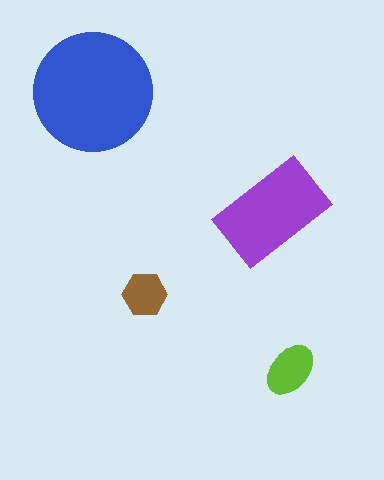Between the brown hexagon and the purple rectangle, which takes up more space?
The purple rectangle.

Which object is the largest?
The blue circle.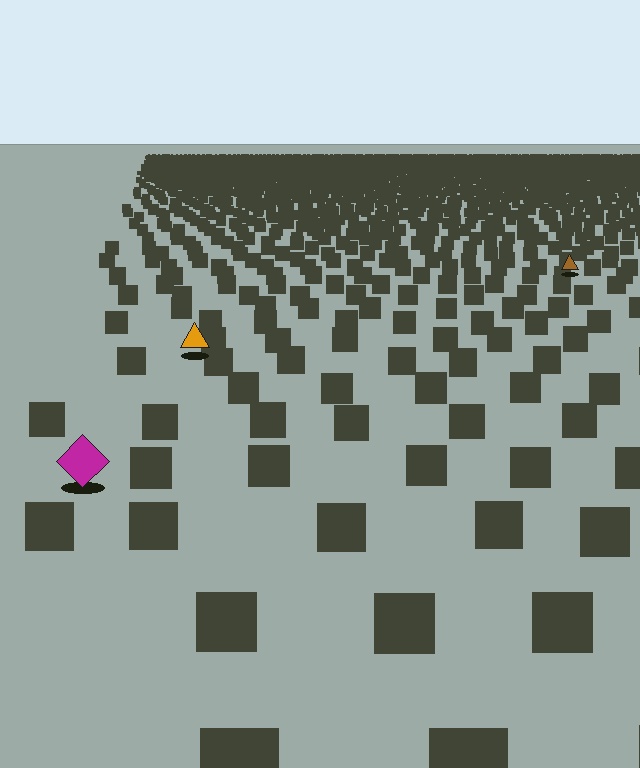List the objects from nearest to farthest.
From nearest to farthest: the magenta diamond, the orange triangle, the brown triangle.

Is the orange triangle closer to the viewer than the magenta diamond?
No. The magenta diamond is closer — you can tell from the texture gradient: the ground texture is coarser near it.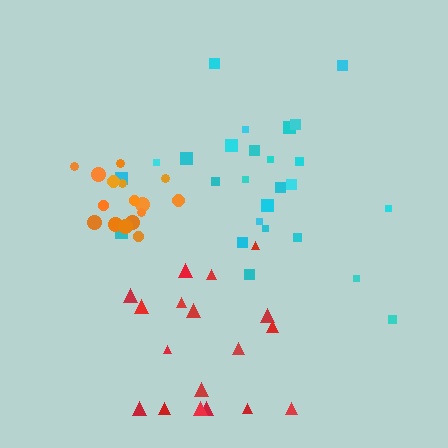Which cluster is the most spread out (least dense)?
Red.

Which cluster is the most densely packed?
Orange.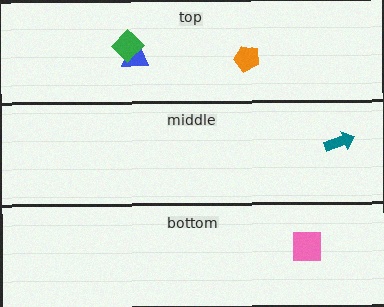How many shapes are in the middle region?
1.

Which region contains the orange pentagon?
The top region.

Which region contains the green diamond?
The top region.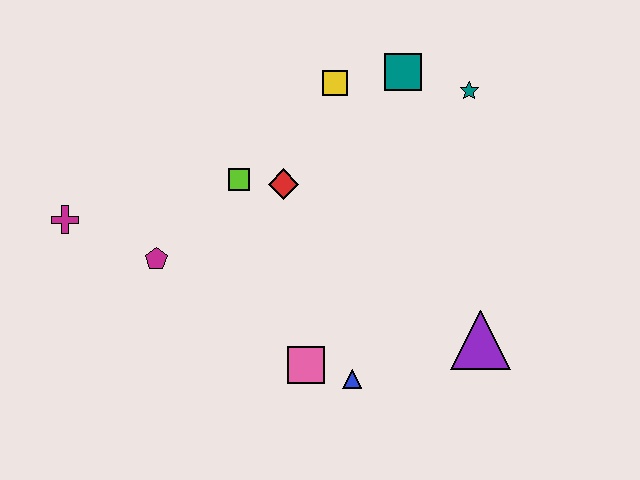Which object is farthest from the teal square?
The magenta cross is farthest from the teal square.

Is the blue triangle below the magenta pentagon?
Yes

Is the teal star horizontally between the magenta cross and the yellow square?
No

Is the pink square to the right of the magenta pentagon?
Yes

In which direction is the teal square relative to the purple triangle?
The teal square is above the purple triangle.